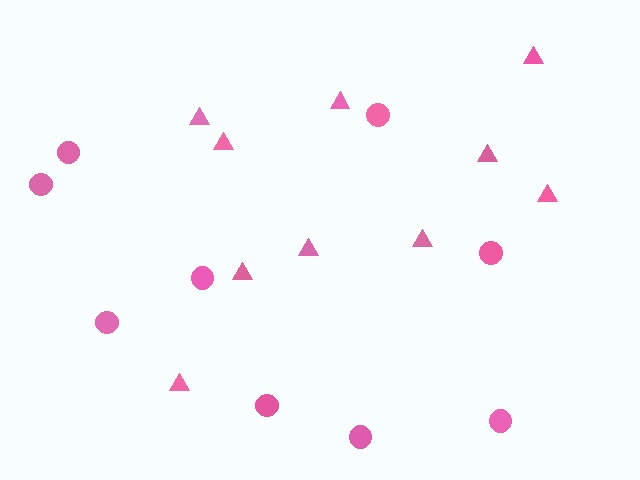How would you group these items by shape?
There are 2 groups: one group of circles (9) and one group of triangles (10).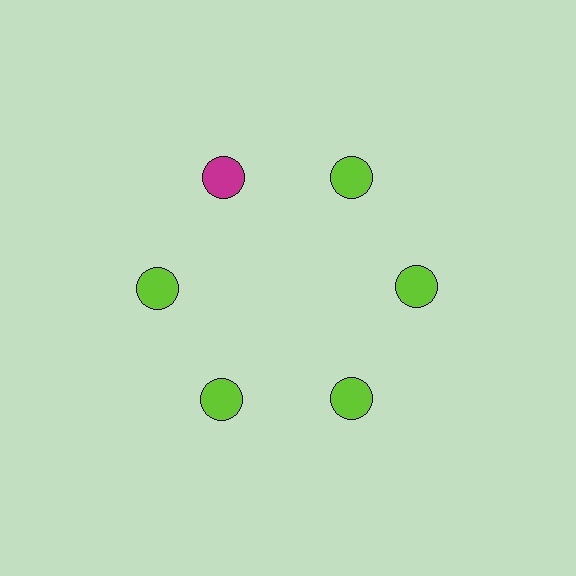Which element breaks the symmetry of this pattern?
The magenta circle at roughly the 11 o'clock position breaks the symmetry. All other shapes are lime circles.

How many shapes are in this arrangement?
There are 6 shapes arranged in a ring pattern.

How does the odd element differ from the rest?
It has a different color: magenta instead of lime.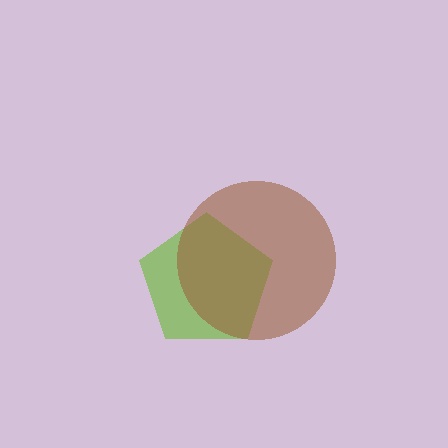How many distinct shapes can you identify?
There are 2 distinct shapes: a lime pentagon, a brown circle.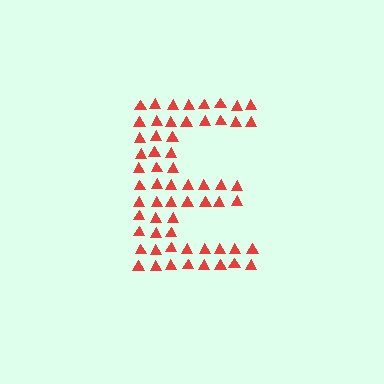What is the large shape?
The large shape is the letter E.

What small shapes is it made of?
It is made of small triangles.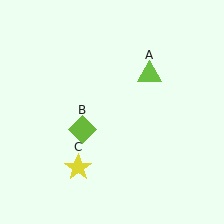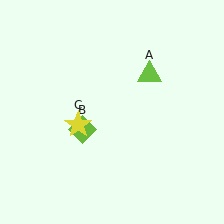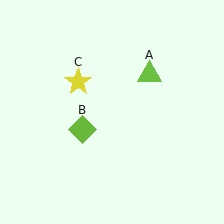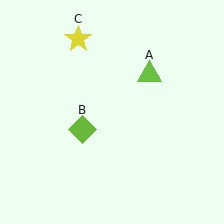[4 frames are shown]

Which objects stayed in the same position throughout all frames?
Lime triangle (object A) and lime diamond (object B) remained stationary.